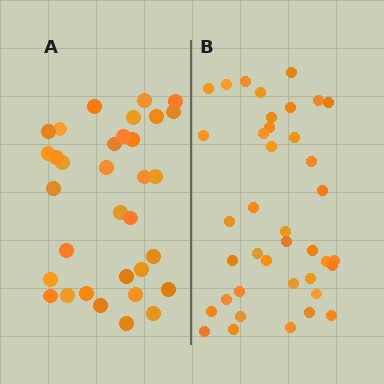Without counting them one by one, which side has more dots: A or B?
Region B (the right region) has more dots.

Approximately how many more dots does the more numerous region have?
Region B has about 6 more dots than region A.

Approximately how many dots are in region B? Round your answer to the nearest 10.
About 40 dots. (The exact count is 39, which rounds to 40.)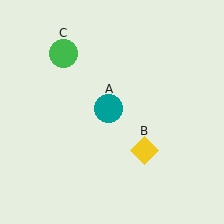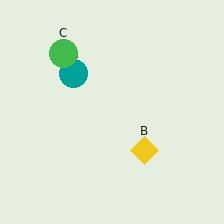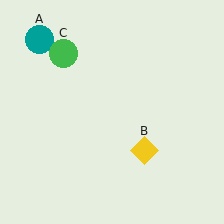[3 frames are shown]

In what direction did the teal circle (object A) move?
The teal circle (object A) moved up and to the left.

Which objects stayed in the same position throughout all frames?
Yellow diamond (object B) and green circle (object C) remained stationary.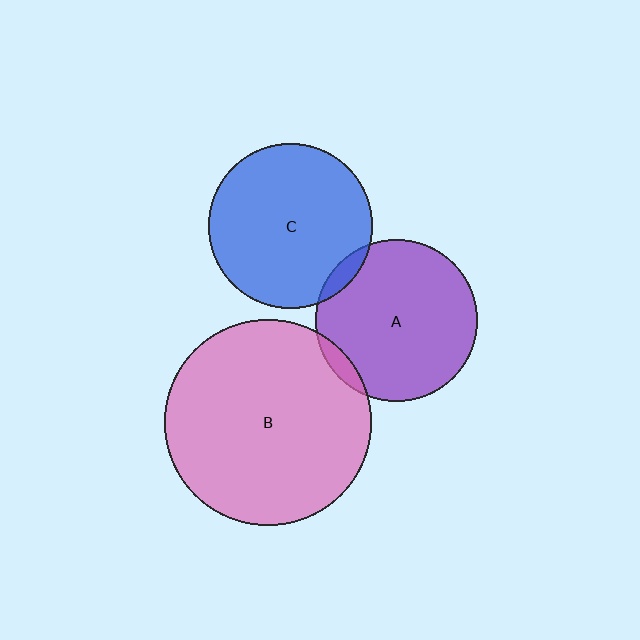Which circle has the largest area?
Circle B (pink).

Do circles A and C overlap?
Yes.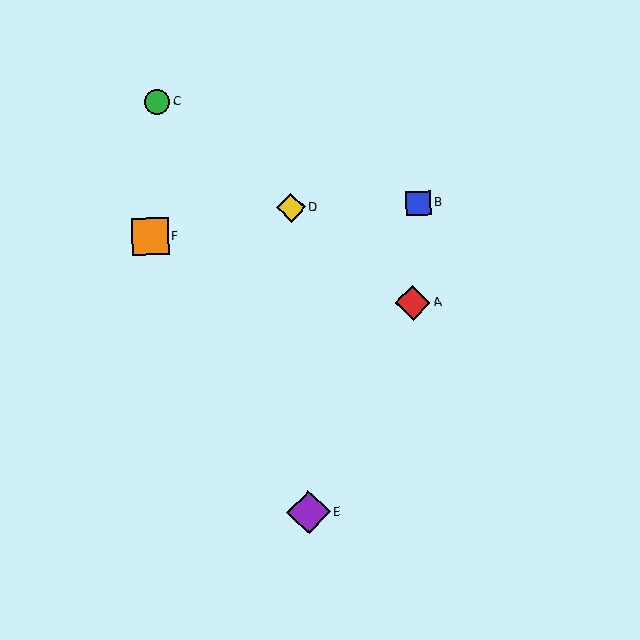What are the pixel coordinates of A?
Object A is at (413, 303).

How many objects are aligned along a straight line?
3 objects (A, C, D) are aligned along a straight line.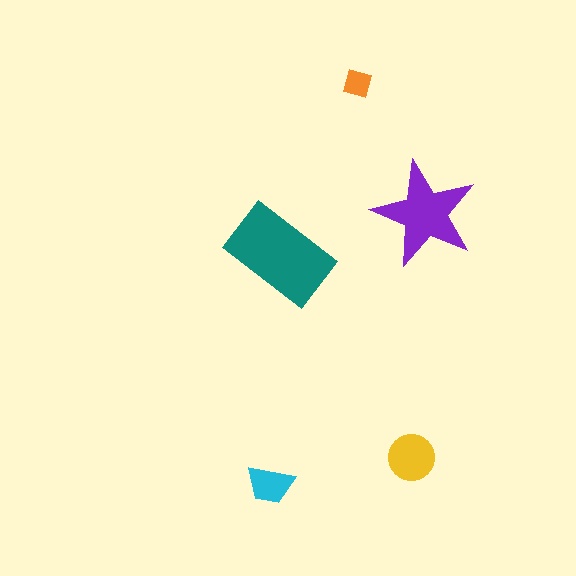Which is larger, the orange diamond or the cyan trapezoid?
The cyan trapezoid.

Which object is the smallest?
The orange diamond.